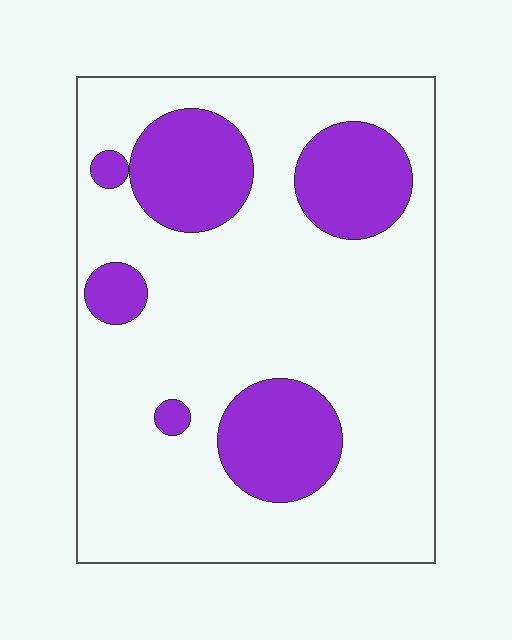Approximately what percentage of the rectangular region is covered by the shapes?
Approximately 25%.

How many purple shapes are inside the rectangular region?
6.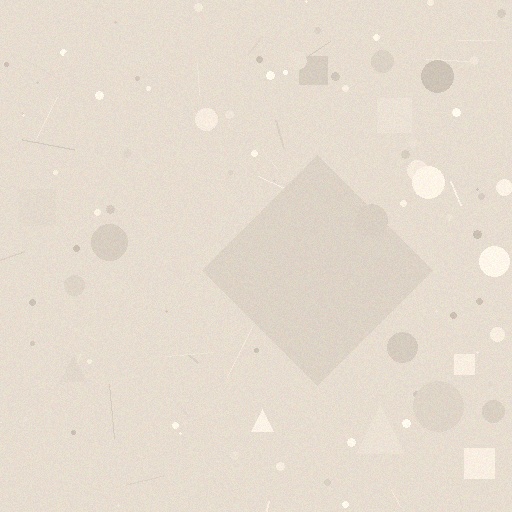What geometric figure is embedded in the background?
A diamond is embedded in the background.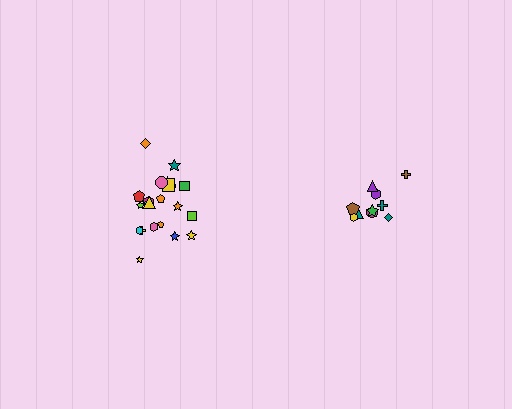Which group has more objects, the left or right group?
The left group.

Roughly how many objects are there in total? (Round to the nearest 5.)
Roughly 30 objects in total.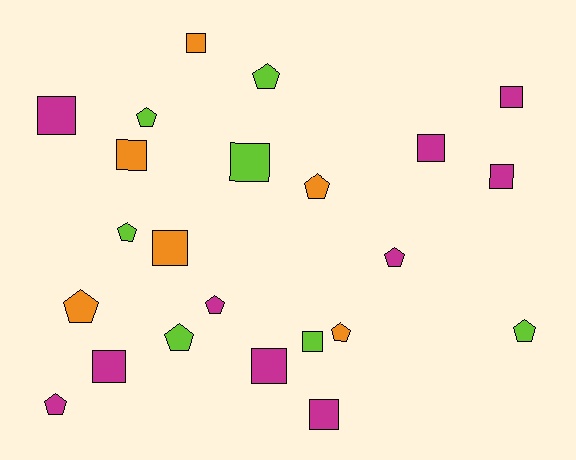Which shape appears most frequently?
Square, with 12 objects.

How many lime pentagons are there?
There are 5 lime pentagons.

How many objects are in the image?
There are 23 objects.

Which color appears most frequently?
Magenta, with 10 objects.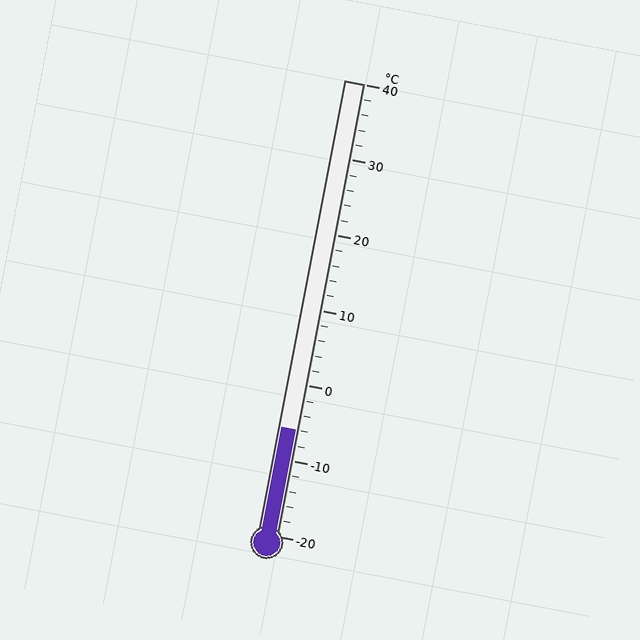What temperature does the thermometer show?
The thermometer shows approximately -6°C.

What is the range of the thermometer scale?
The thermometer scale ranges from -20°C to 40°C.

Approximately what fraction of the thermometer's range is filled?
The thermometer is filled to approximately 25% of its range.